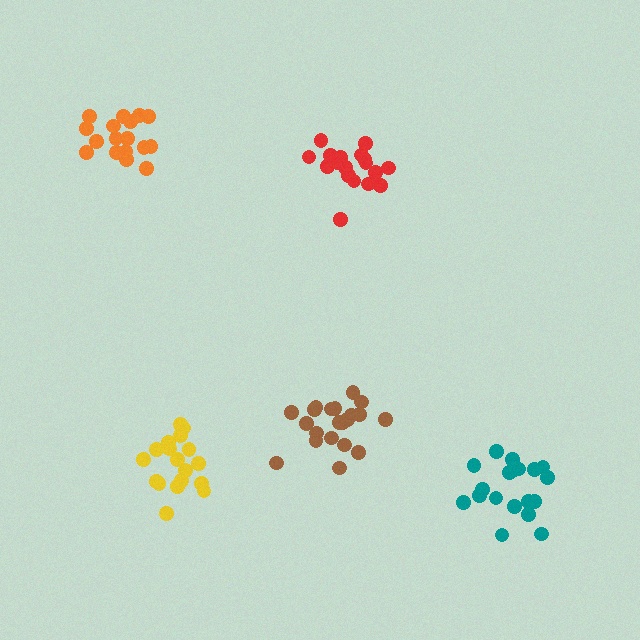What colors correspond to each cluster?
The clusters are colored: yellow, orange, red, brown, teal.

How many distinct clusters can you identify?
There are 5 distinct clusters.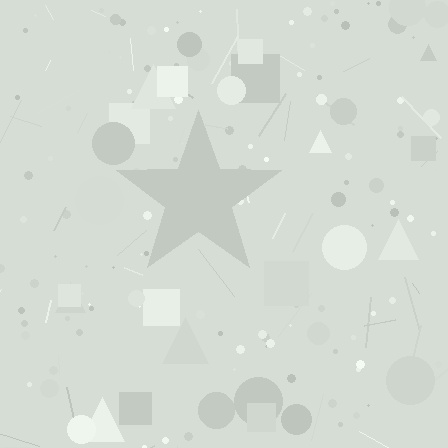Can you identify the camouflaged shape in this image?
The camouflaged shape is a star.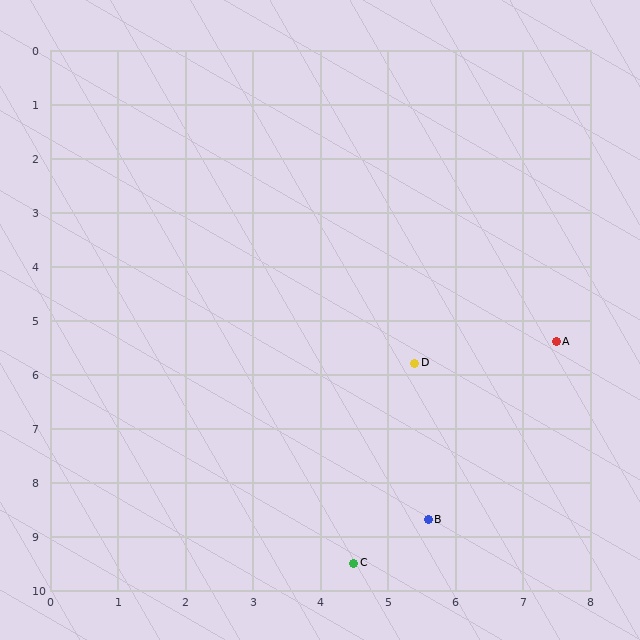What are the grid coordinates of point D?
Point D is at approximately (5.4, 5.8).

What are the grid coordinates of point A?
Point A is at approximately (7.5, 5.4).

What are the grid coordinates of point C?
Point C is at approximately (4.5, 9.5).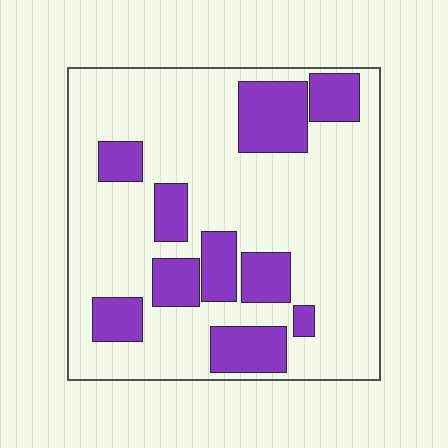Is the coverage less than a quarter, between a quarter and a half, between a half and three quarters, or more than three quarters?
Between a quarter and a half.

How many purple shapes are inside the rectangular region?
10.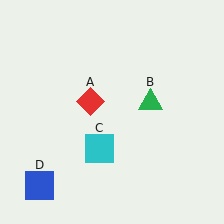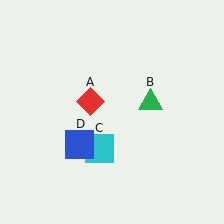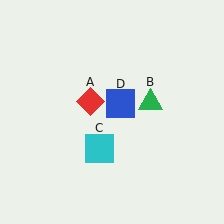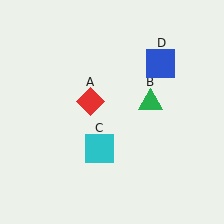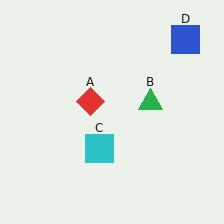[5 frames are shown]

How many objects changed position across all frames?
1 object changed position: blue square (object D).